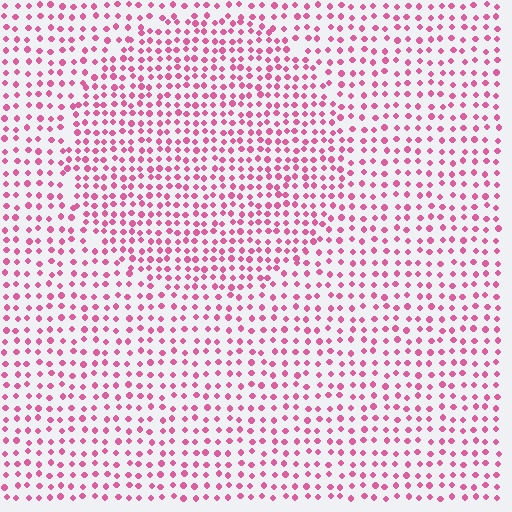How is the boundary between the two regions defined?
The boundary is defined by a change in element density (approximately 1.5x ratio). All elements are the same color, size, and shape.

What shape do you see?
I see a circle.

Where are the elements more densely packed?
The elements are more densely packed inside the circle boundary.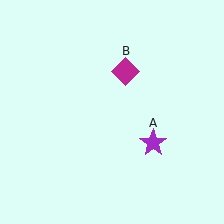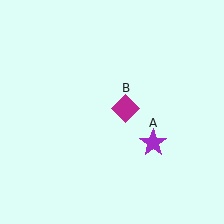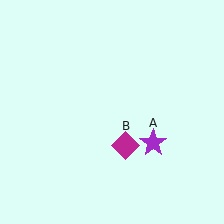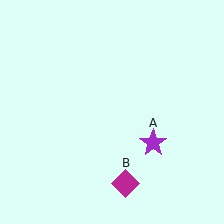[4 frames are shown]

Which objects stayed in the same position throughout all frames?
Purple star (object A) remained stationary.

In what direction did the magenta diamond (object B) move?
The magenta diamond (object B) moved down.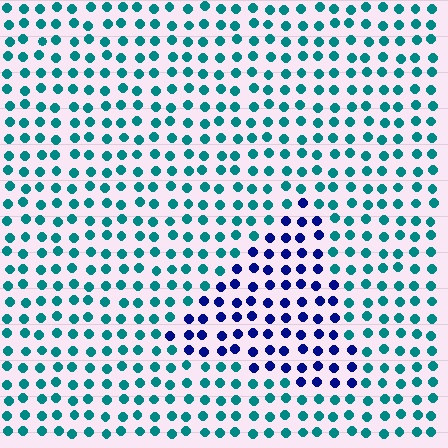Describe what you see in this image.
The image is filled with small teal elements in a uniform arrangement. A triangle-shaped region is visible where the elements are tinted to a slightly different hue, forming a subtle color boundary.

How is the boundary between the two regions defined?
The boundary is defined purely by a slight shift in hue (about 57 degrees). Spacing, size, and orientation are identical on both sides.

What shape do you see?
I see a triangle.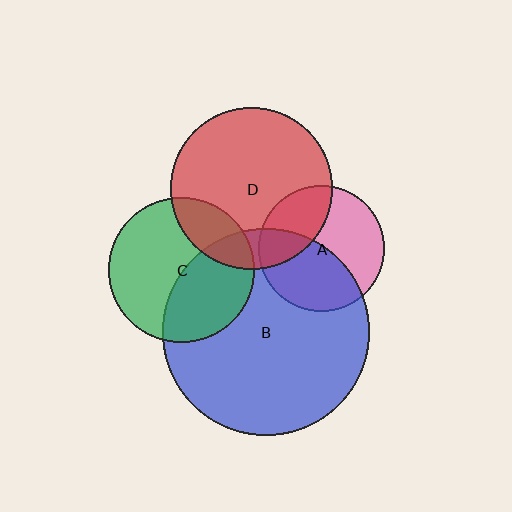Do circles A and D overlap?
Yes.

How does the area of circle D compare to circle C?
Approximately 1.2 times.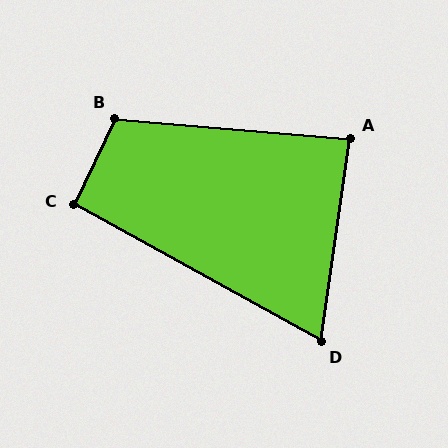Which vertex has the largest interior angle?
B, at approximately 111 degrees.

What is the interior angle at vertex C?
Approximately 93 degrees (approximately right).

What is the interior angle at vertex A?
Approximately 87 degrees (approximately right).